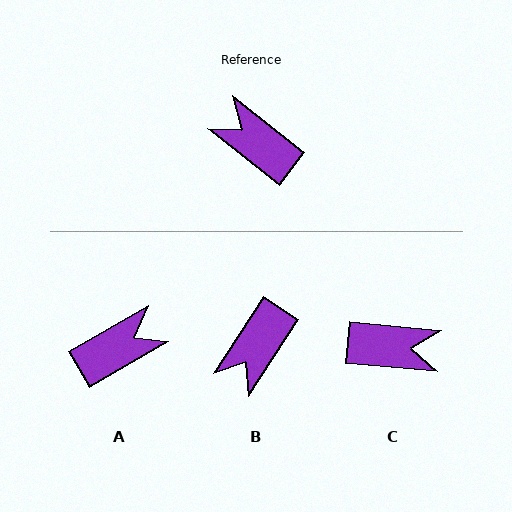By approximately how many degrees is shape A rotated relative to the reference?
Approximately 112 degrees clockwise.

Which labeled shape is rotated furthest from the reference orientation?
C, about 147 degrees away.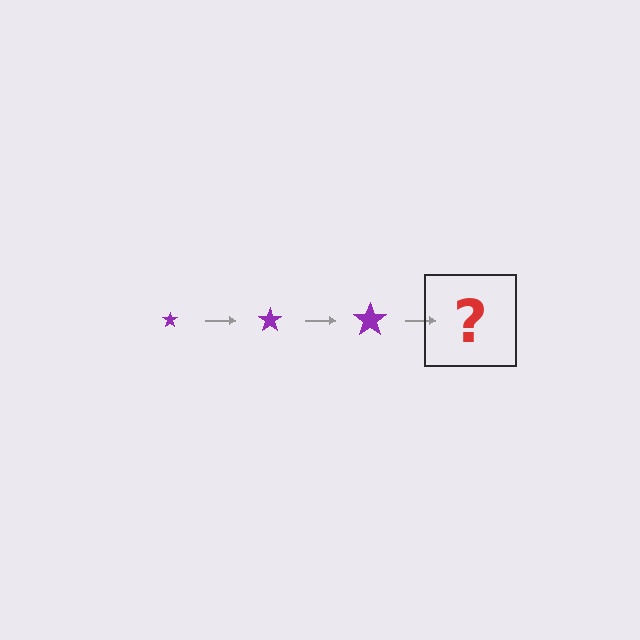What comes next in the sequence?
The next element should be a purple star, larger than the previous one.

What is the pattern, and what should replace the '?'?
The pattern is that the star gets progressively larger each step. The '?' should be a purple star, larger than the previous one.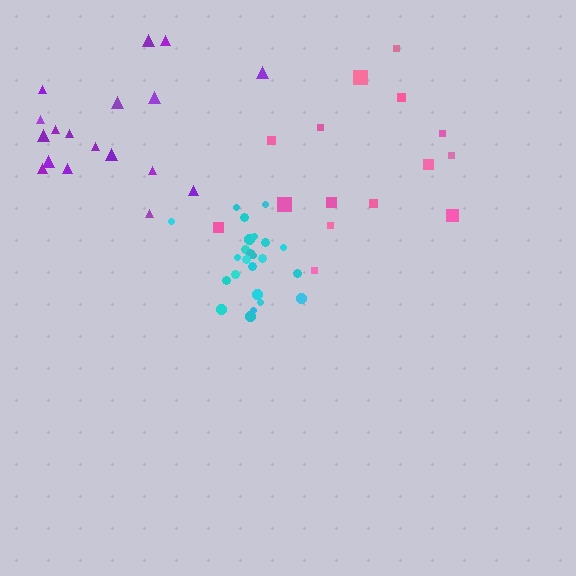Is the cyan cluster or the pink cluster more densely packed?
Cyan.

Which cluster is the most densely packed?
Cyan.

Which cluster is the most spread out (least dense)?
Pink.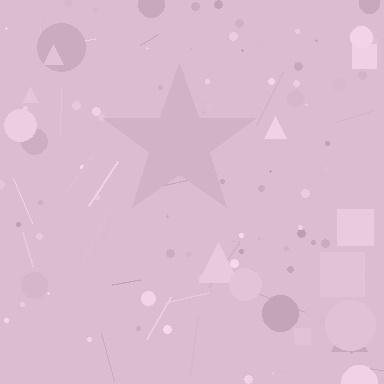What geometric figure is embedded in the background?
A star is embedded in the background.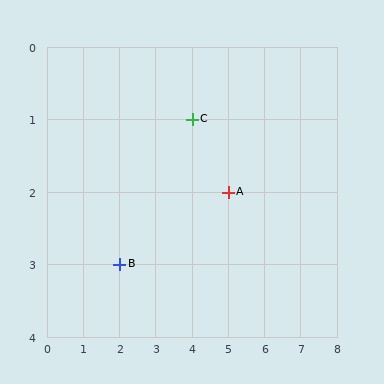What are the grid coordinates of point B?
Point B is at grid coordinates (2, 3).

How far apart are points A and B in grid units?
Points A and B are 3 columns and 1 row apart (about 3.2 grid units diagonally).